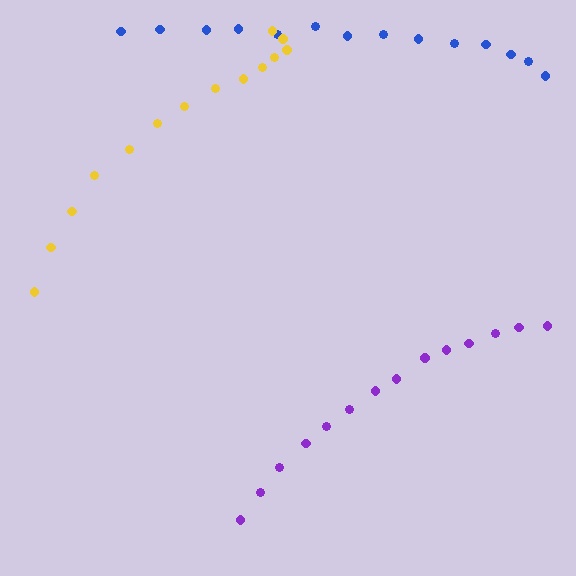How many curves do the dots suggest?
There are 3 distinct paths.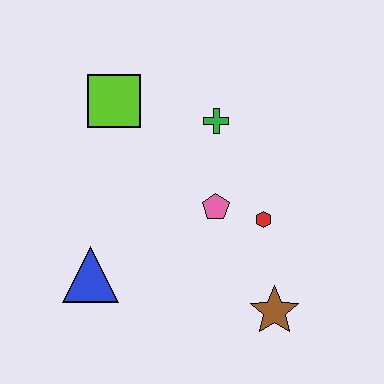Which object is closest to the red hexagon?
The pink pentagon is closest to the red hexagon.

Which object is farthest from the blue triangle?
The green cross is farthest from the blue triangle.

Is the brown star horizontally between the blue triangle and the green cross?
No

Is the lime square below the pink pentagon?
No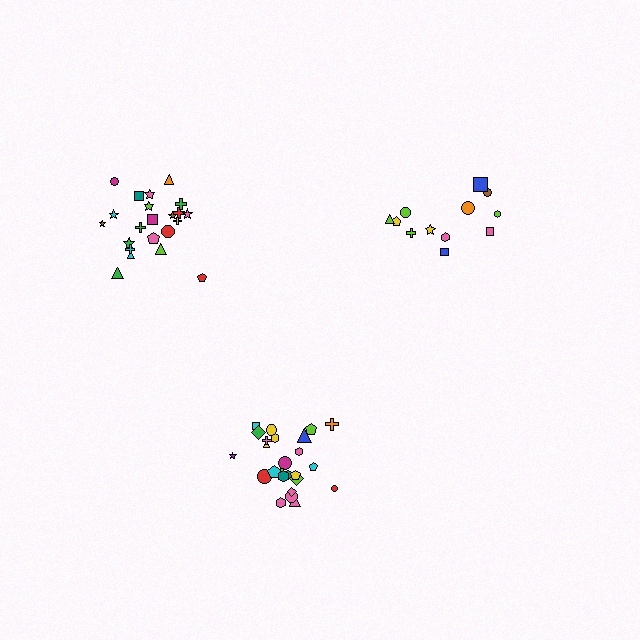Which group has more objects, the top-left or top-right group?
The top-left group.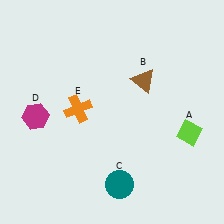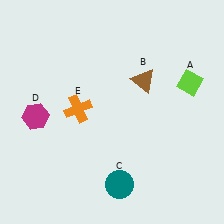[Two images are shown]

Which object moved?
The lime diamond (A) moved up.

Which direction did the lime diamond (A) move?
The lime diamond (A) moved up.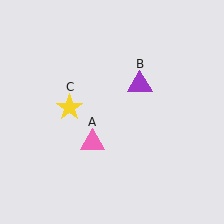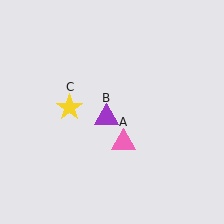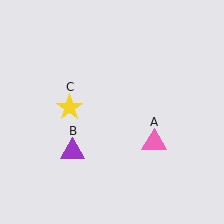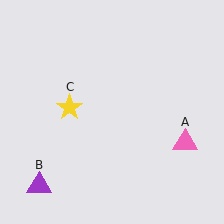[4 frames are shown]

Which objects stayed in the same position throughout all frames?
Yellow star (object C) remained stationary.